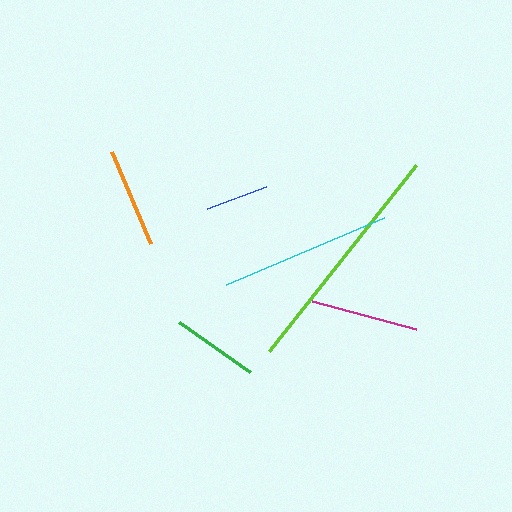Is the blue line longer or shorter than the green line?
The green line is longer than the blue line.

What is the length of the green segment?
The green segment is approximately 86 pixels long.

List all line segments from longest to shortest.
From longest to shortest: lime, cyan, magenta, orange, green, blue.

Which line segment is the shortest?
The blue line is the shortest at approximately 63 pixels.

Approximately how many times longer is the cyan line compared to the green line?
The cyan line is approximately 2.0 times the length of the green line.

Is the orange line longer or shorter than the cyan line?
The cyan line is longer than the orange line.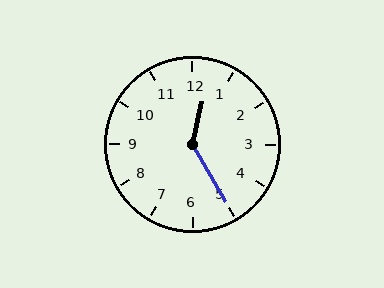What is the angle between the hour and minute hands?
Approximately 138 degrees.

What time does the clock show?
12:25.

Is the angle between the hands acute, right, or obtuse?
It is obtuse.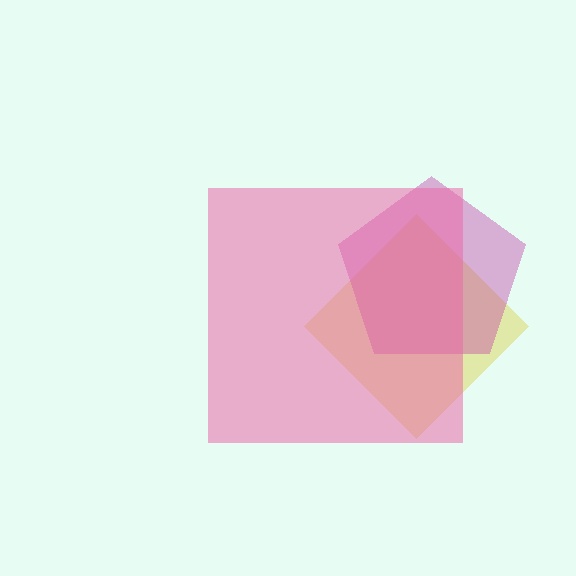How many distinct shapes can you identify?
There are 3 distinct shapes: a yellow diamond, a magenta pentagon, a pink square.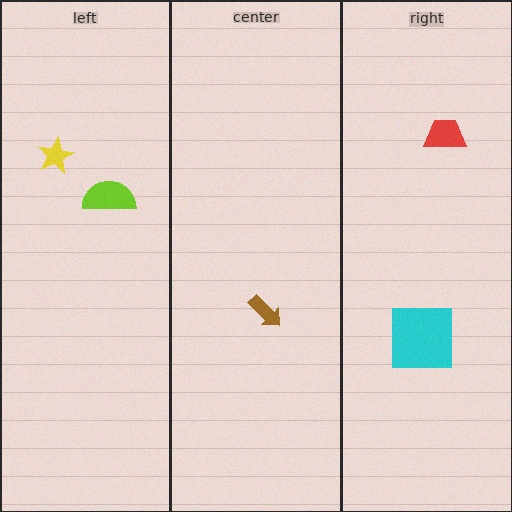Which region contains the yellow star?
The left region.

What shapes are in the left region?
The lime semicircle, the yellow star.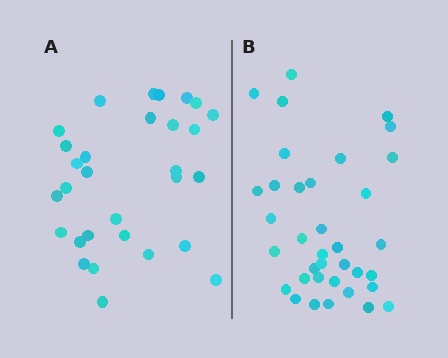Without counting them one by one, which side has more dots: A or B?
Region B (the right region) has more dots.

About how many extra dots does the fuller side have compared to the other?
Region B has about 6 more dots than region A.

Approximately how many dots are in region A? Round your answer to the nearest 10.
About 30 dots.